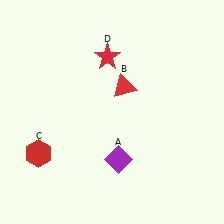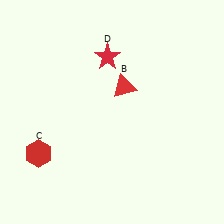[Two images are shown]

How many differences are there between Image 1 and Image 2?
There is 1 difference between the two images.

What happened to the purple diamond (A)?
The purple diamond (A) was removed in Image 2. It was in the bottom-right area of Image 1.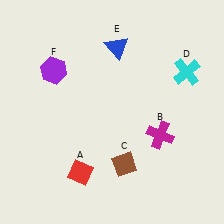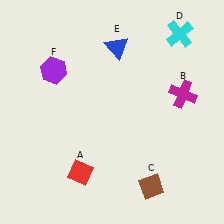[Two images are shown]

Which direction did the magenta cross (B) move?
The magenta cross (B) moved up.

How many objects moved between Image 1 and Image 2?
3 objects moved between the two images.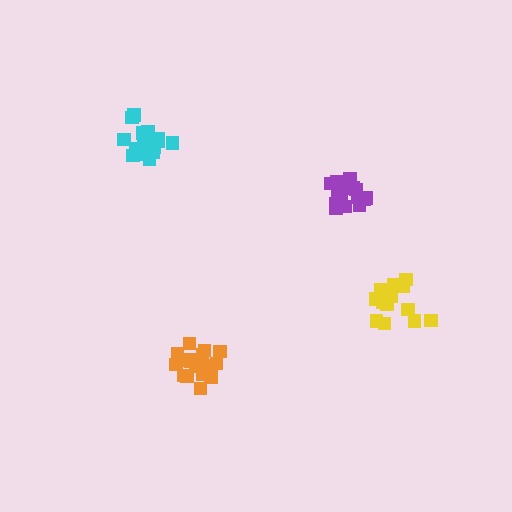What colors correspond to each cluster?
The clusters are colored: purple, orange, yellow, cyan.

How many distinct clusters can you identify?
There are 4 distinct clusters.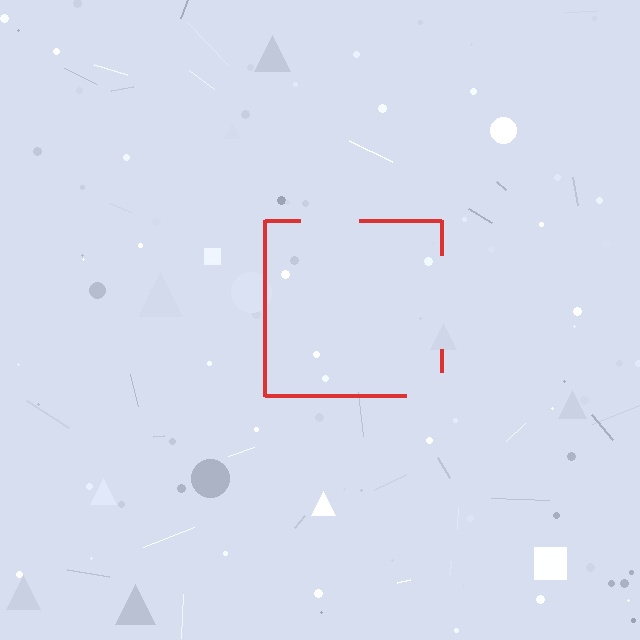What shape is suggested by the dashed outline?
The dashed outline suggests a square.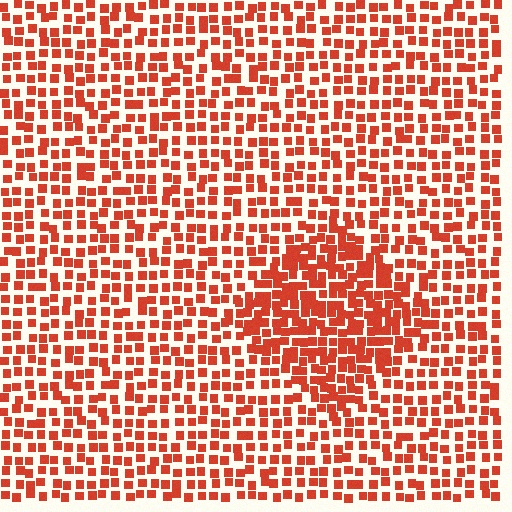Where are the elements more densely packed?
The elements are more densely packed inside the diamond boundary.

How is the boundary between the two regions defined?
The boundary is defined by a change in element density (approximately 1.7x ratio). All elements are the same color, size, and shape.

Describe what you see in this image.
The image contains small red elements arranged at two different densities. A diamond-shaped region is visible where the elements are more densely packed than the surrounding area.